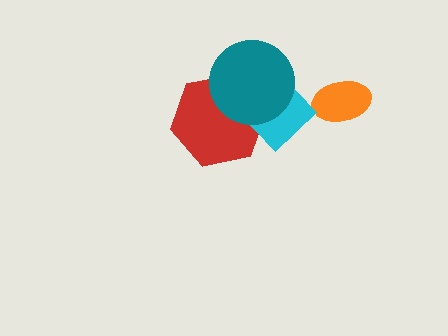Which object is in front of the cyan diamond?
The teal circle is in front of the cyan diamond.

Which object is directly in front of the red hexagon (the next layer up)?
The cyan diamond is directly in front of the red hexagon.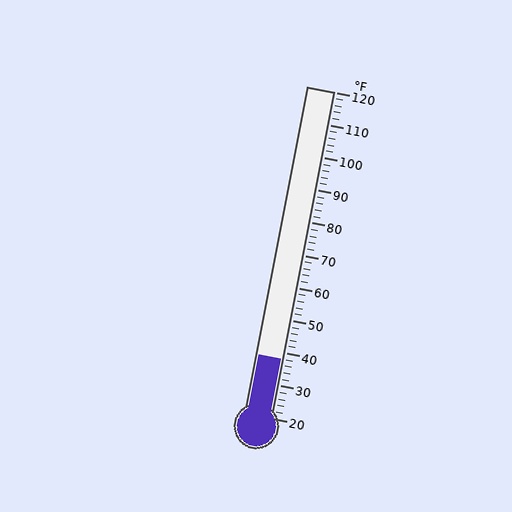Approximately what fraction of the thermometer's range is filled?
The thermometer is filled to approximately 20% of its range.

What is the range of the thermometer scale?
The thermometer scale ranges from 20°F to 120°F.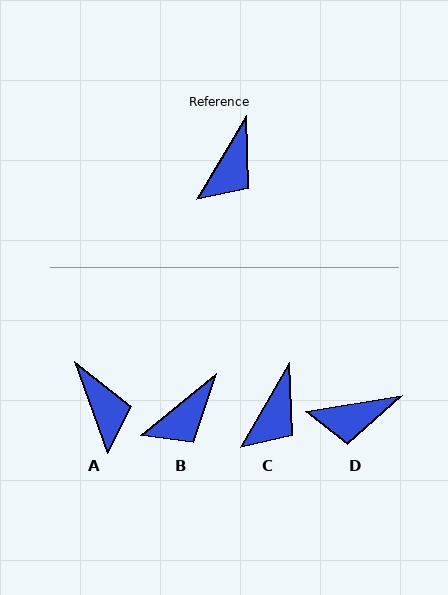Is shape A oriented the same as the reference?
No, it is off by about 50 degrees.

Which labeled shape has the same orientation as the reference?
C.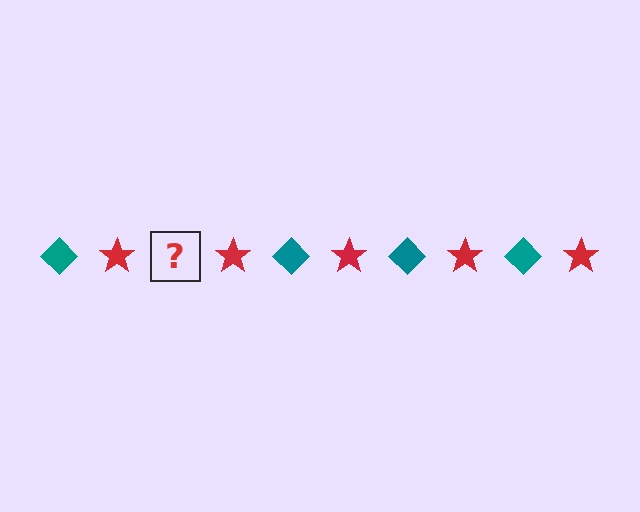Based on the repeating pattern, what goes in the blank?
The blank should be a teal diamond.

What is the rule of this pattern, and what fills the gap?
The rule is that the pattern alternates between teal diamond and red star. The gap should be filled with a teal diamond.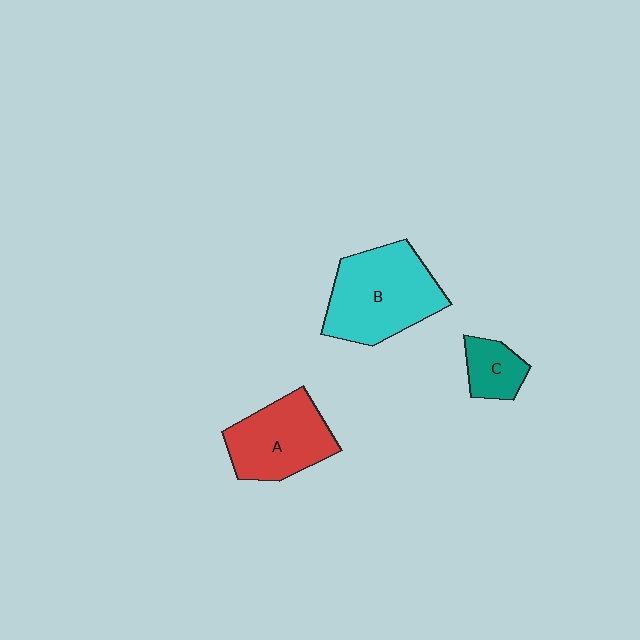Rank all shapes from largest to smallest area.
From largest to smallest: B (cyan), A (red), C (teal).